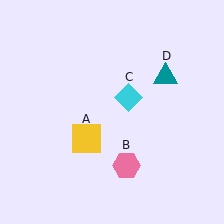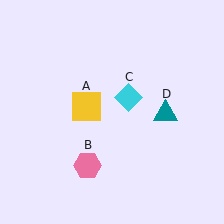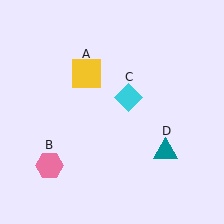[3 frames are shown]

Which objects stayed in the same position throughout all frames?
Cyan diamond (object C) remained stationary.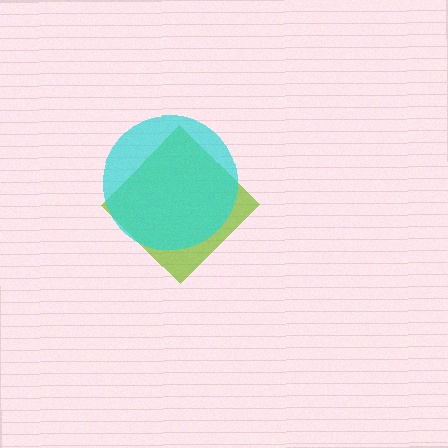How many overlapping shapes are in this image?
There are 2 overlapping shapes in the image.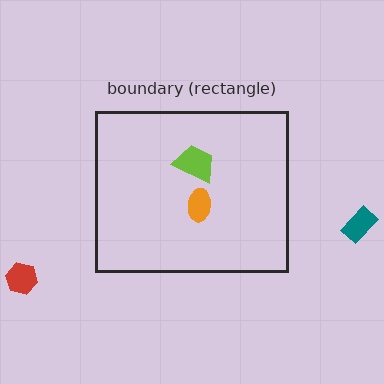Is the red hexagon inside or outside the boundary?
Outside.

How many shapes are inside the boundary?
2 inside, 2 outside.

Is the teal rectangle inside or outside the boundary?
Outside.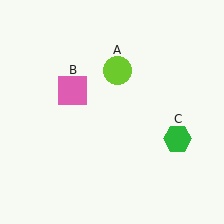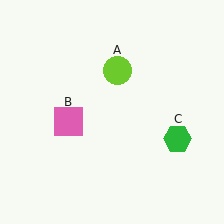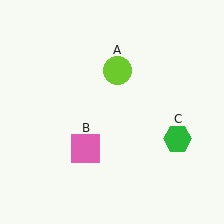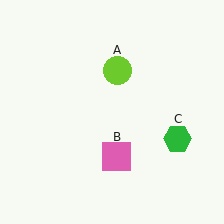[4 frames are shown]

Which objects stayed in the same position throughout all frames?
Lime circle (object A) and green hexagon (object C) remained stationary.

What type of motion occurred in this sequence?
The pink square (object B) rotated counterclockwise around the center of the scene.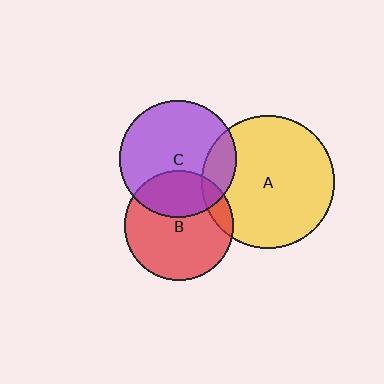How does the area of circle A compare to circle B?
Approximately 1.5 times.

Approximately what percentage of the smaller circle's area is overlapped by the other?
Approximately 15%.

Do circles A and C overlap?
Yes.